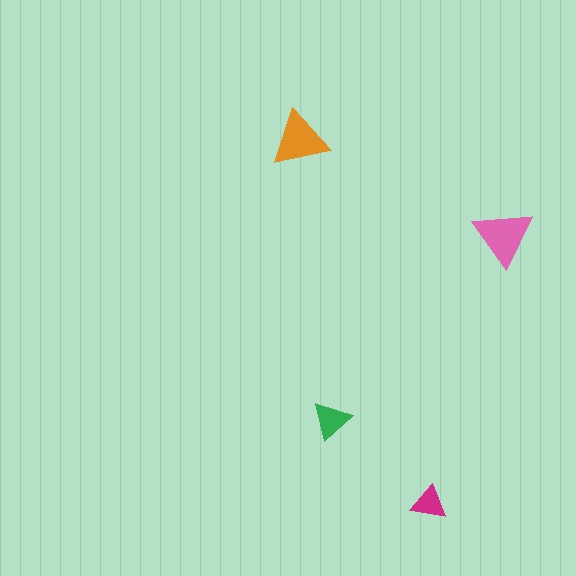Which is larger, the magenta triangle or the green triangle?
The green one.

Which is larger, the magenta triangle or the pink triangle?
The pink one.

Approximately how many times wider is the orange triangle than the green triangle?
About 1.5 times wider.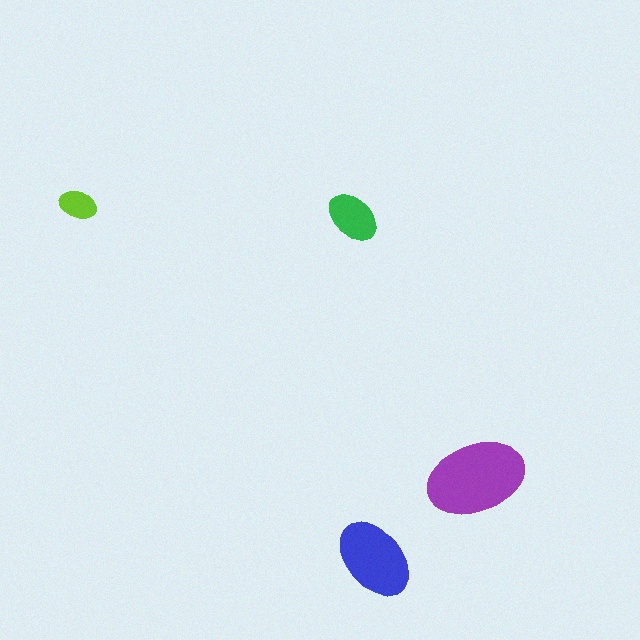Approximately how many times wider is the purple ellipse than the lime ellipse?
About 2.5 times wider.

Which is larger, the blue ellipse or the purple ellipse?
The purple one.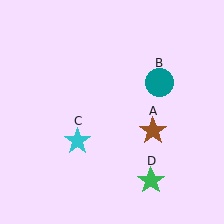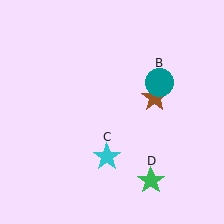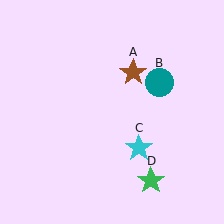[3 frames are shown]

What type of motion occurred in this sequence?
The brown star (object A), cyan star (object C) rotated counterclockwise around the center of the scene.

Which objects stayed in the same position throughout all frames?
Teal circle (object B) and green star (object D) remained stationary.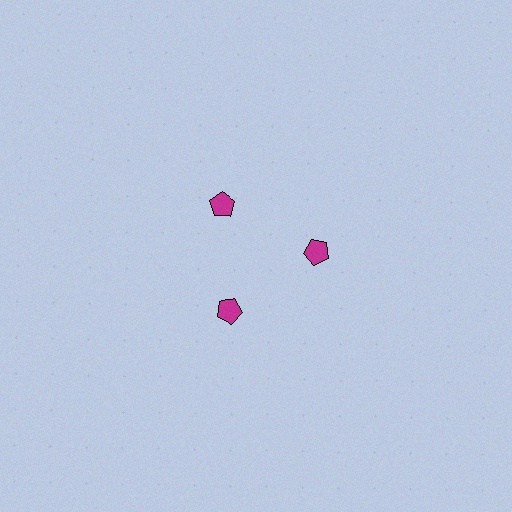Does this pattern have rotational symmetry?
Yes, this pattern has 3-fold rotational symmetry. It looks the same after rotating 120 degrees around the center.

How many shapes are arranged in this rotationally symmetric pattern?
There are 3 shapes, arranged in 3 groups of 1.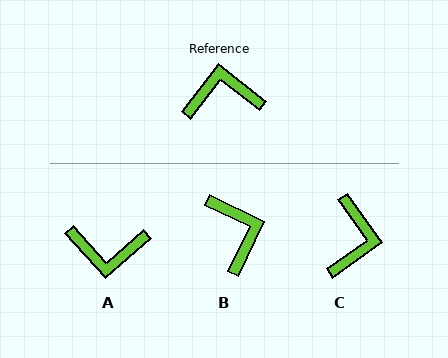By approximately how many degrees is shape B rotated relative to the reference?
Approximately 77 degrees clockwise.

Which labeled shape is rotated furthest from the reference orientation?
A, about 170 degrees away.